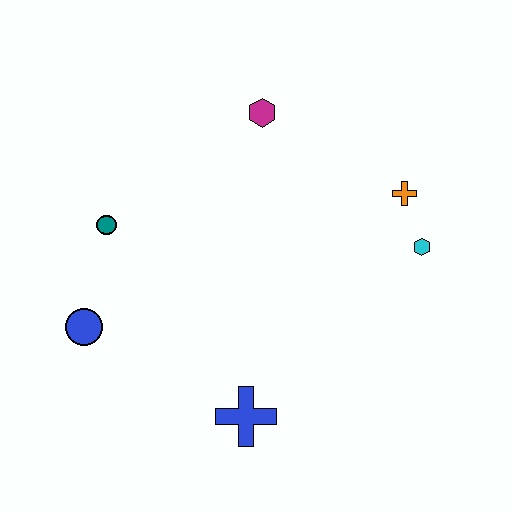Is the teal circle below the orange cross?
Yes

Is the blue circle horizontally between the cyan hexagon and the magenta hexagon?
No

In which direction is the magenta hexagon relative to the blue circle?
The magenta hexagon is above the blue circle.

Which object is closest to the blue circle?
The teal circle is closest to the blue circle.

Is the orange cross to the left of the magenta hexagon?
No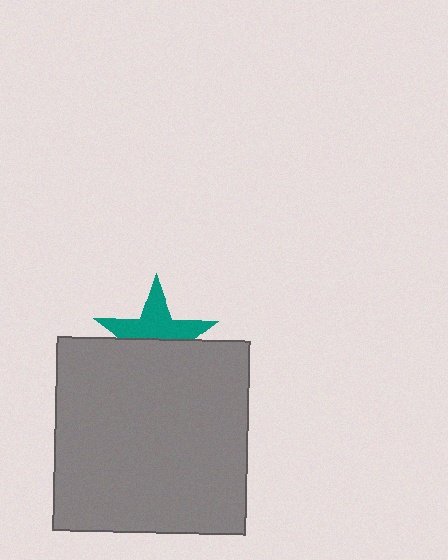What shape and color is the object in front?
The object in front is a gray rectangle.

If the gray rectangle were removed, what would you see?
You would see the complete teal star.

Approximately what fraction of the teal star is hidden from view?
Roughly 50% of the teal star is hidden behind the gray rectangle.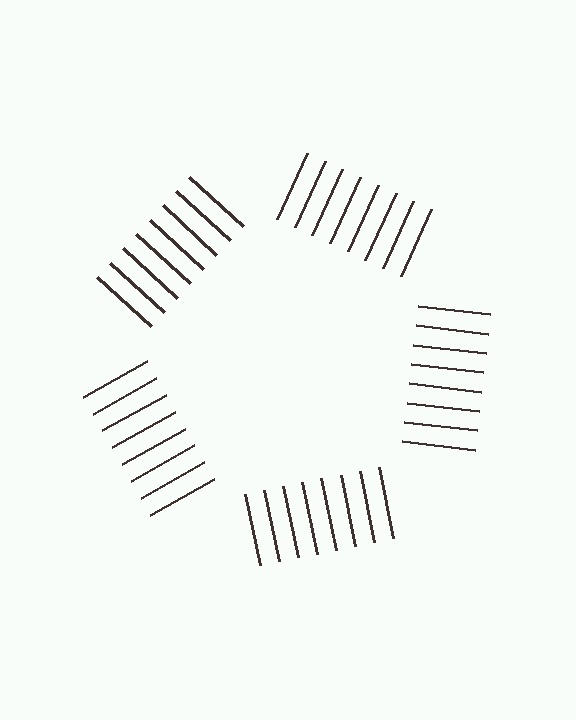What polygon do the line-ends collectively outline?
An illusory pentagon — the line segments terminate on its edges but no continuous stroke is drawn.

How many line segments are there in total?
40 — 8 along each of the 5 edges.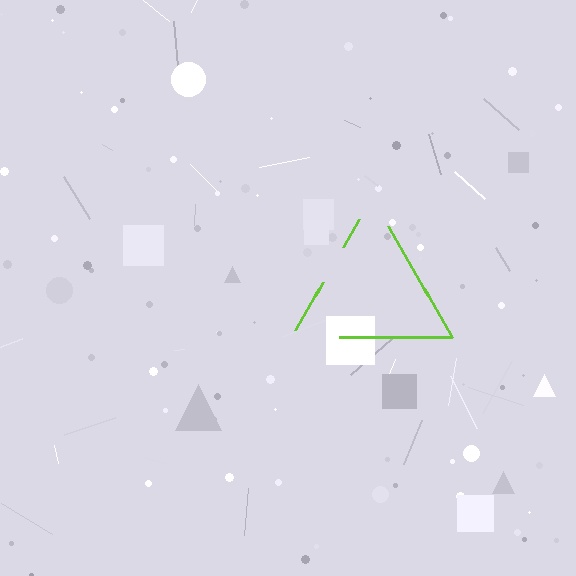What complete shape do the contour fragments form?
The contour fragments form a triangle.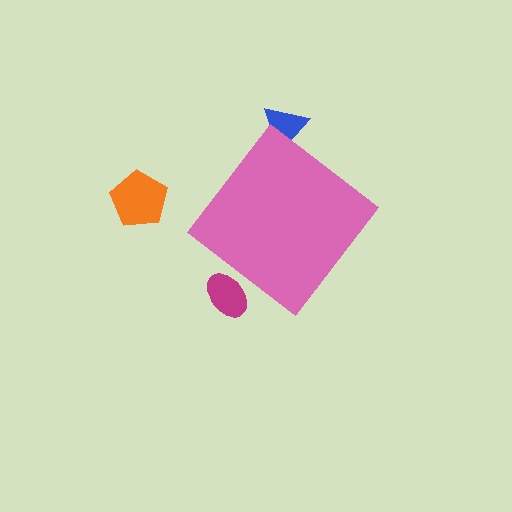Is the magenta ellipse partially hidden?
Yes, the magenta ellipse is partially hidden behind the pink diamond.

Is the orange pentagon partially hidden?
No, the orange pentagon is fully visible.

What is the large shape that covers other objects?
A pink diamond.